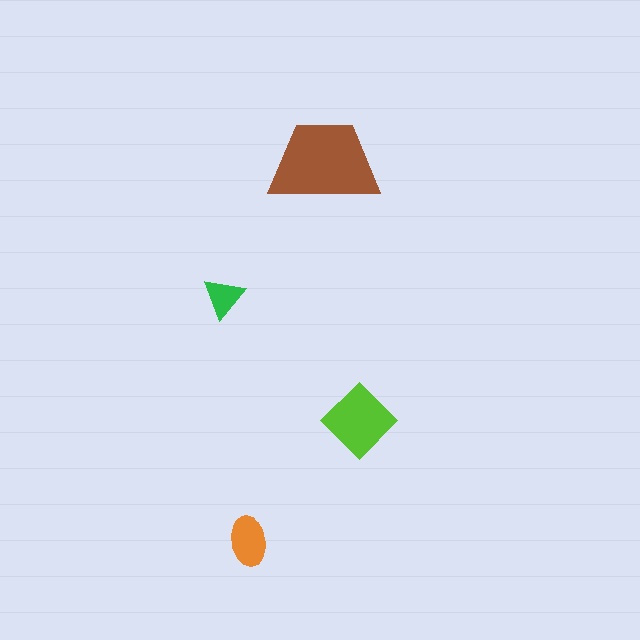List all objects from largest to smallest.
The brown trapezoid, the lime diamond, the orange ellipse, the green triangle.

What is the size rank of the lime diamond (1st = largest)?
2nd.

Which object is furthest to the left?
The green triangle is leftmost.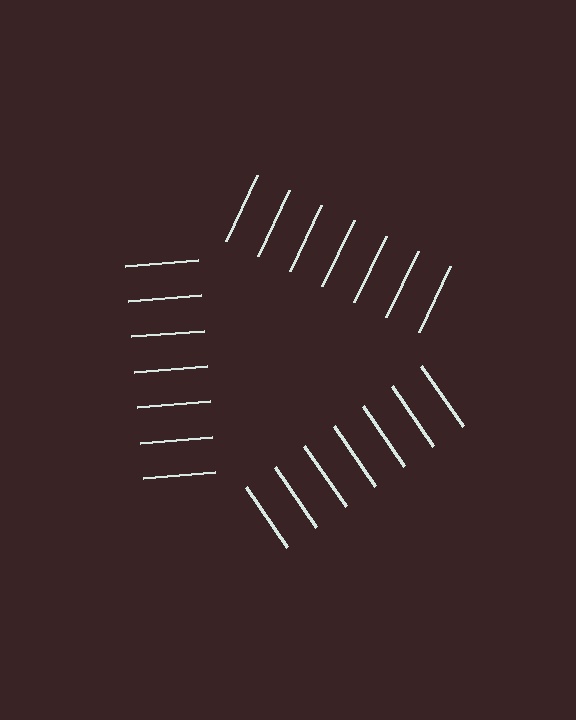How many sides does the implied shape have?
3 sides — the line-ends trace a triangle.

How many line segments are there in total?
21 — 7 along each of the 3 edges.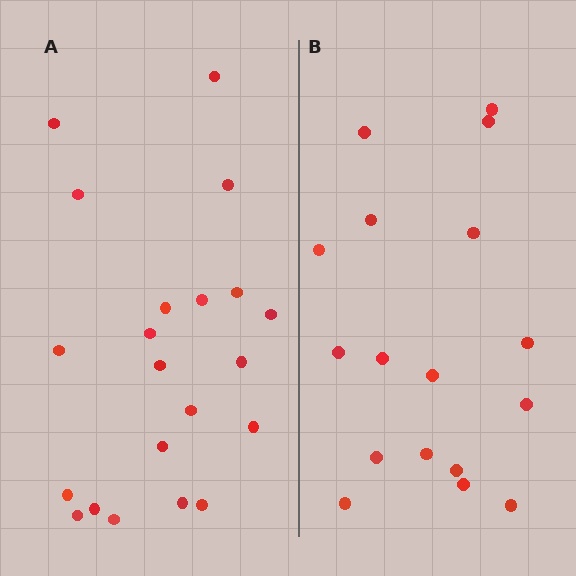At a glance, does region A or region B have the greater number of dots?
Region A (the left region) has more dots.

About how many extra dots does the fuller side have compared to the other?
Region A has about 4 more dots than region B.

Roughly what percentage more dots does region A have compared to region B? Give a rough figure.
About 25% more.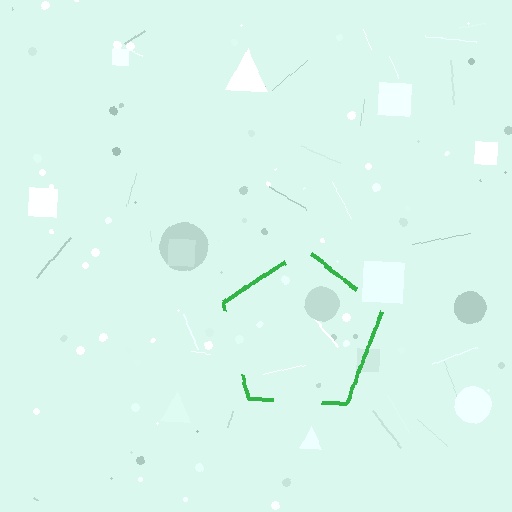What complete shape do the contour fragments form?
The contour fragments form a pentagon.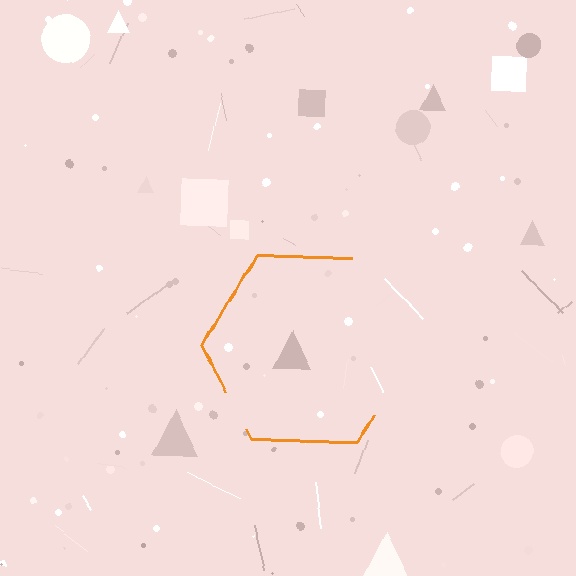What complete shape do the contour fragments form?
The contour fragments form a hexagon.